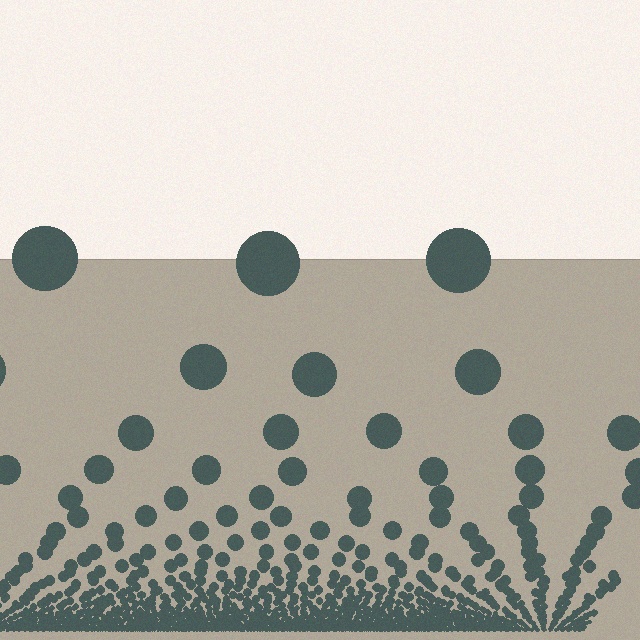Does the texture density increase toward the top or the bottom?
Density increases toward the bottom.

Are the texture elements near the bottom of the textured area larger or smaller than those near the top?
Smaller. The gradient is inverted — elements near the bottom are smaller and denser.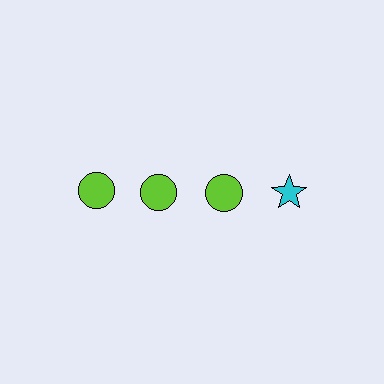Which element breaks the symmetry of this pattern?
The cyan star in the top row, second from right column breaks the symmetry. All other shapes are lime circles.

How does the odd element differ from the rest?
It differs in both color (cyan instead of lime) and shape (star instead of circle).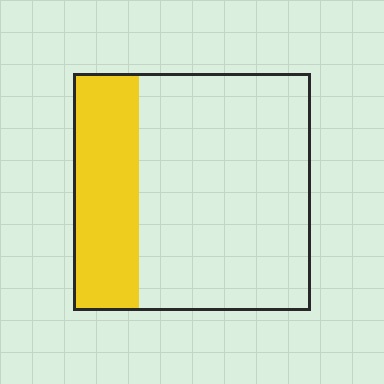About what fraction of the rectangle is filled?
About one quarter (1/4).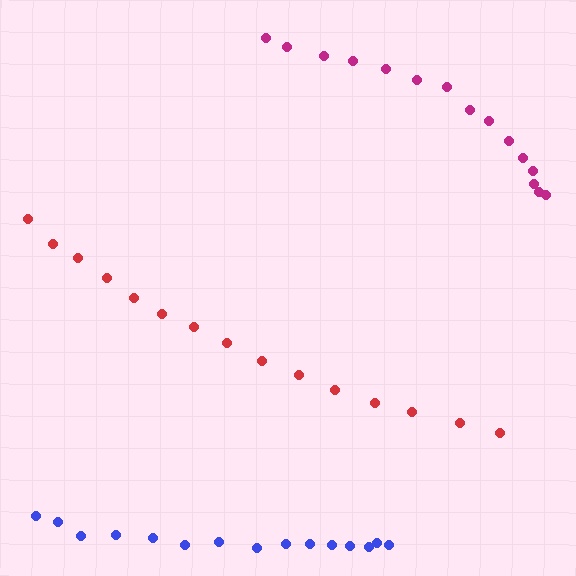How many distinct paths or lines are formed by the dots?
There are 3 distinct paths.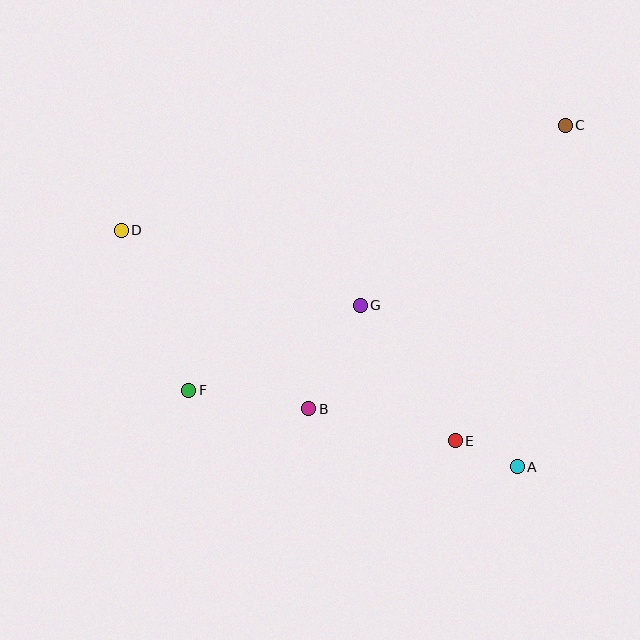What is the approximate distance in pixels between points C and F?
The distance between C and F is approximately 460 pixels.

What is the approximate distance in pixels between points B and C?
The distance between B and C is approximately 382 pixels.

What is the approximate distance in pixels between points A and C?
The distance between A and C is approximately 345 pixels.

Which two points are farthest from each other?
Points A and D are farthest from each other.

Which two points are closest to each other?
Points A and E are closest to each other.